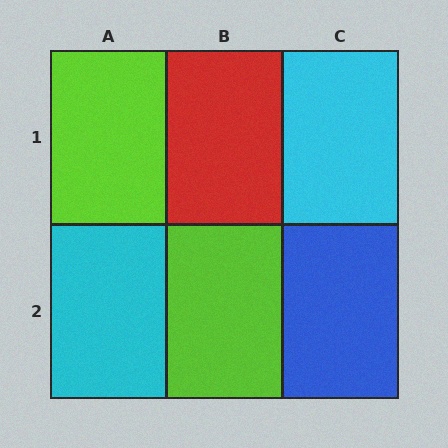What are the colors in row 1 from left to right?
Lime, red, cyan.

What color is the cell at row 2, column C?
Blue.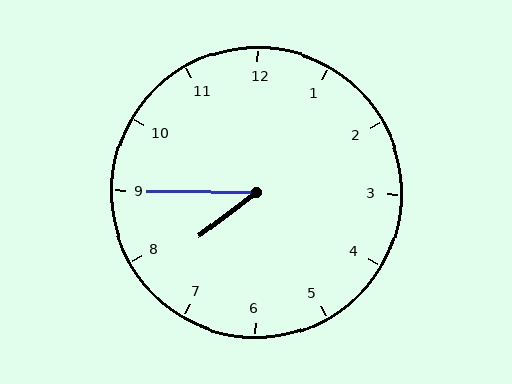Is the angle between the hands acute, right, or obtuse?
It is acute.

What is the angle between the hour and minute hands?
Approximately 38 degrees.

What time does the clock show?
7:45.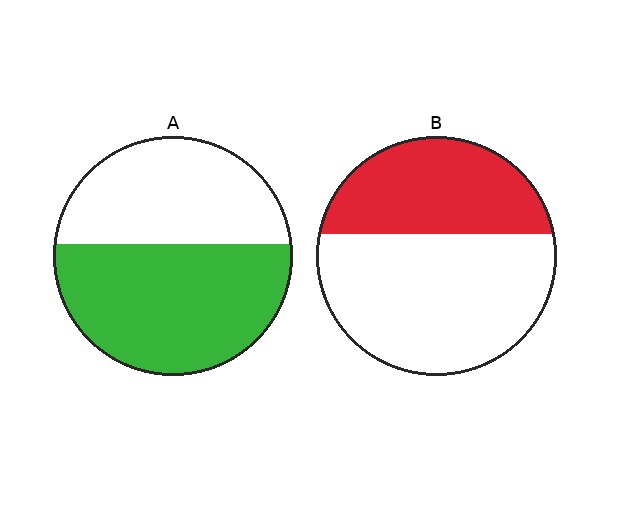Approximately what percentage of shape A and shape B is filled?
A is approximately 55% and B is approximately 40%.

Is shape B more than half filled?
No.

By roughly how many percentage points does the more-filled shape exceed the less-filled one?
By roughly 20 percentage points (A over B).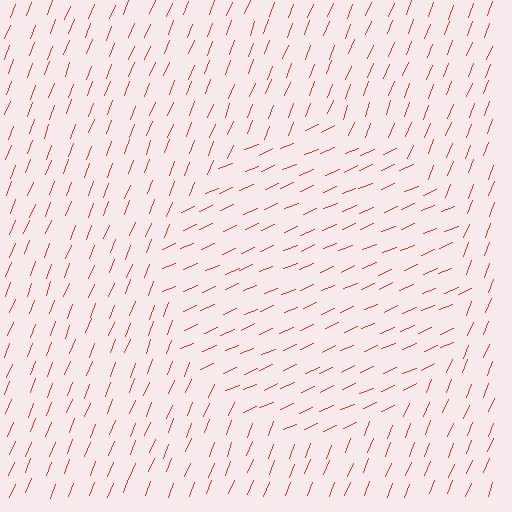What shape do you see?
I see a circle.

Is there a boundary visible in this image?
Yes, there is a texture boundary formed by a change in line orientation.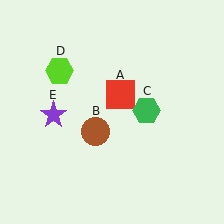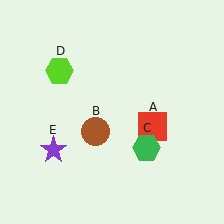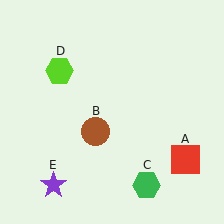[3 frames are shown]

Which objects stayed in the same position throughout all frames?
Brown circle (object B) and lime hexagon (object D) remained stationary.